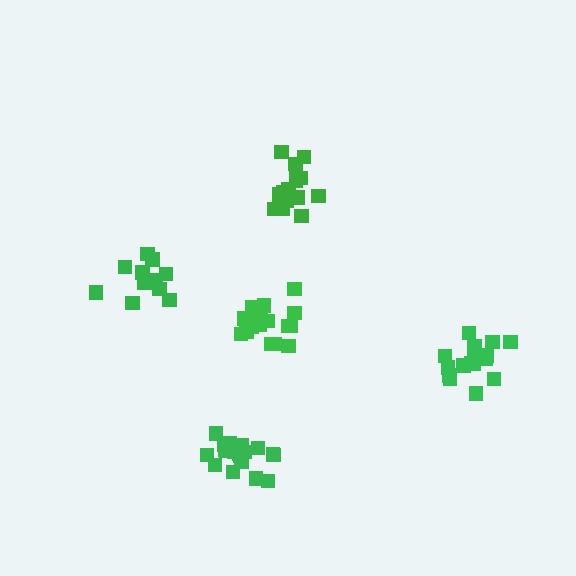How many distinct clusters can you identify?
There are 5 distinct clusters.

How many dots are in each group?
Group 1: 15 dots, Group 2: 16 dots, Group 3: 17 dots, Group 4: 19 dots, Group 5: 13 dots (80 total).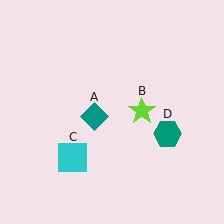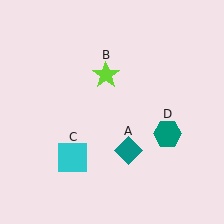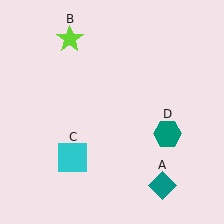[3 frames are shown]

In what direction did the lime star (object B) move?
The lime star (object B) moved up and to the left.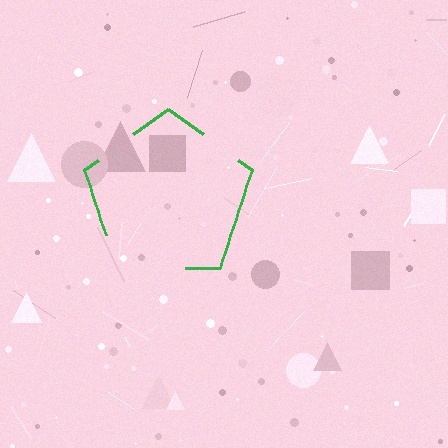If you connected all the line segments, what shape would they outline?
They would outline a pentagon.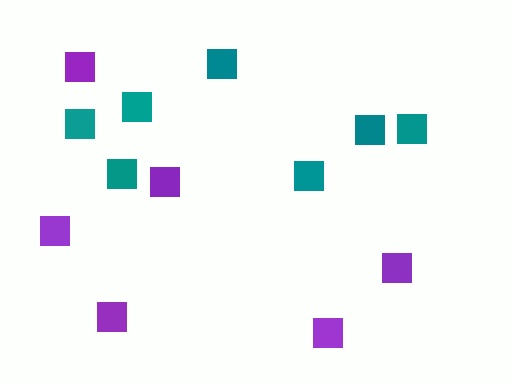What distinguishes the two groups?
There are 2 groups: one group of teal squares (7) and one group of purple squares (6).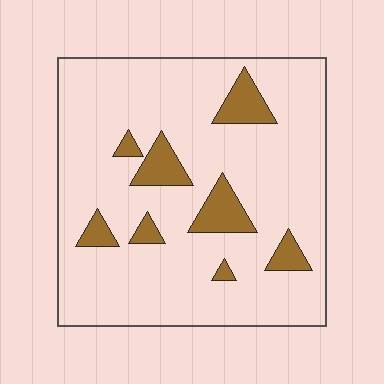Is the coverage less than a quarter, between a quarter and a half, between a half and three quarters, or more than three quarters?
Less than a quarter.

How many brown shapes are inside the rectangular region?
8.